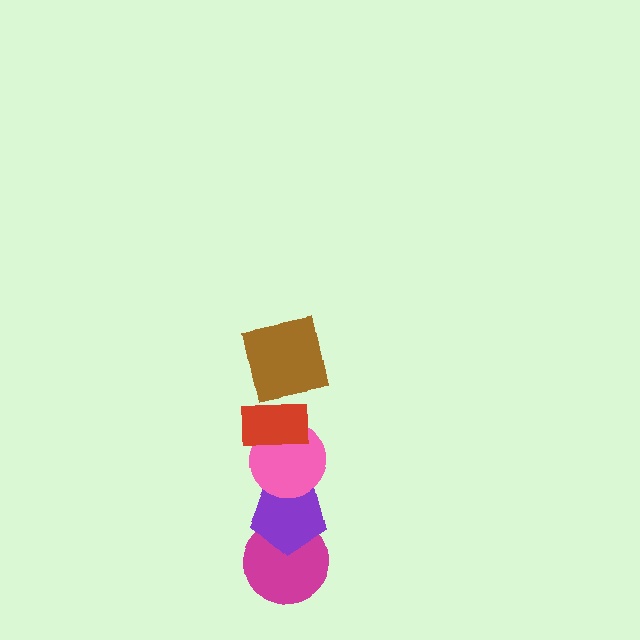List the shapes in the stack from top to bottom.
From top to bottom: the brown square, the red rectangle, the pink circle, the purple pentagon, the magenta circle.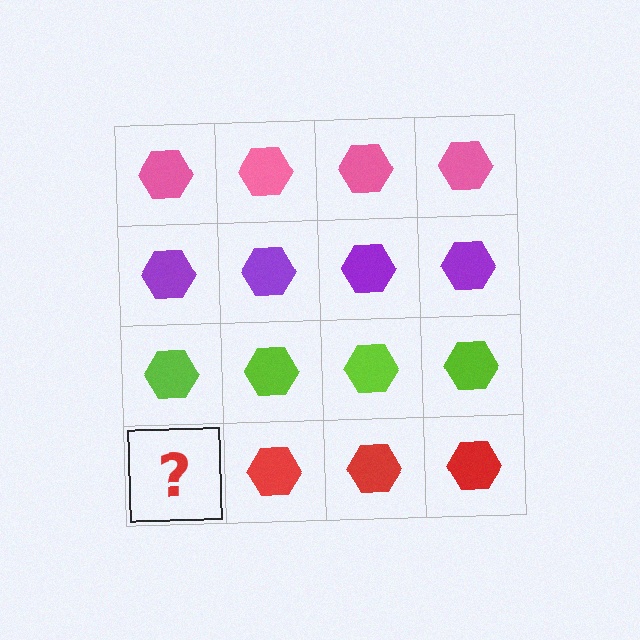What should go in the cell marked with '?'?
The missing cell should contain a red hexagon.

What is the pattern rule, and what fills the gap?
The rule is that each row has a consistent color. The gap should be filled with a red hexagon.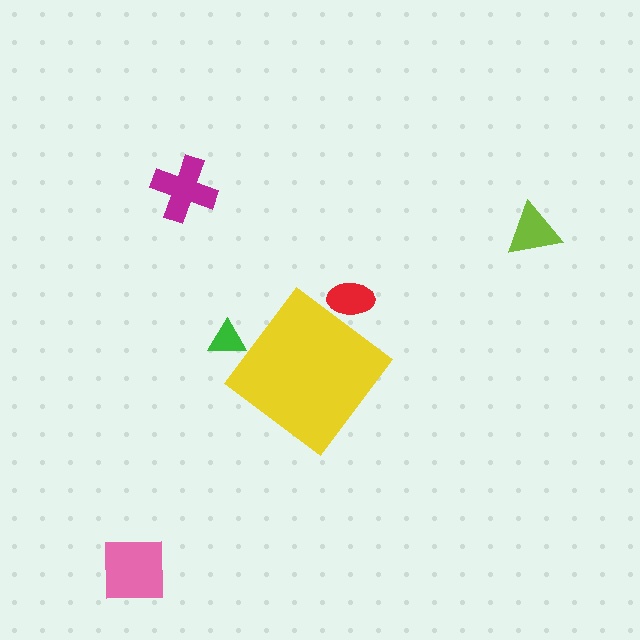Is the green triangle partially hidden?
Yes, the green triangle is partially hidden behind the yellow diamond.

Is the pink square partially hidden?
No, the pink square is fully visible.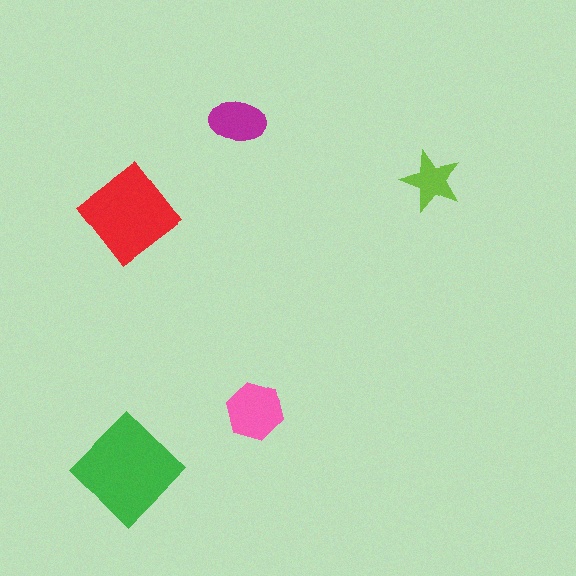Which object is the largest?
The green diamond.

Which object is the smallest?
The lime star.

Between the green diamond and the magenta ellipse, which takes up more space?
The green diamond.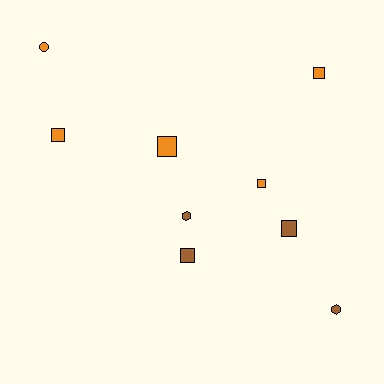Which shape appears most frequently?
Square, with 6 objects.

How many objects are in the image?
There are 9 objects.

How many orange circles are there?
There is 1 orange circle.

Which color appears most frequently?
Orange, with 5 objects.